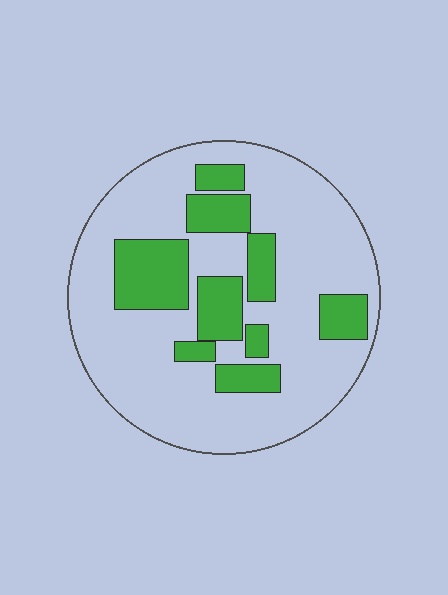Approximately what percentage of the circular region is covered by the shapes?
Approximately 25%.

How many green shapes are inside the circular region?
9.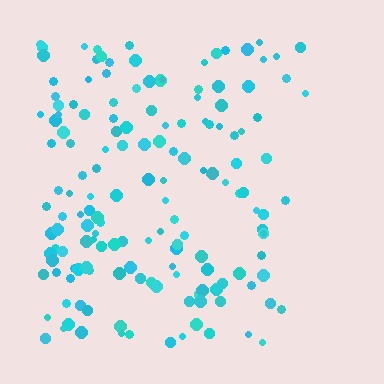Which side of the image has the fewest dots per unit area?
The right.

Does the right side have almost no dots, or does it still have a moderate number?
Still a moderate number, just noticeably fewer than the left.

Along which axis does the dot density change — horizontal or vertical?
Horizontal.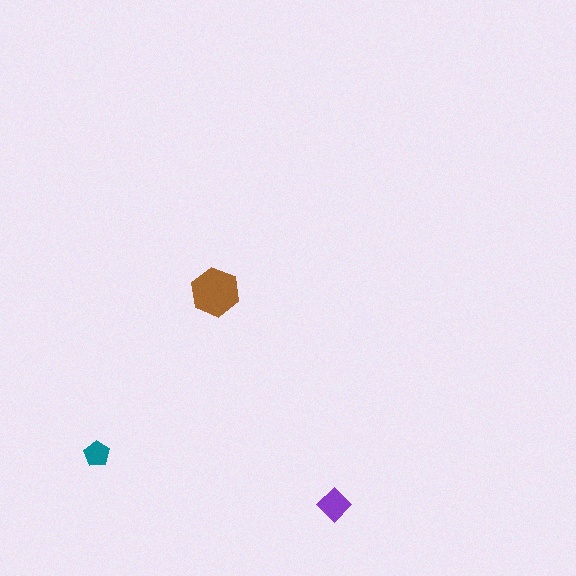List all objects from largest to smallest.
The brown hexagon, the purple diamond, the teal pentagon.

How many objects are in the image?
There are 3 objects in the image.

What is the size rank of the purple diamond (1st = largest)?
2nd.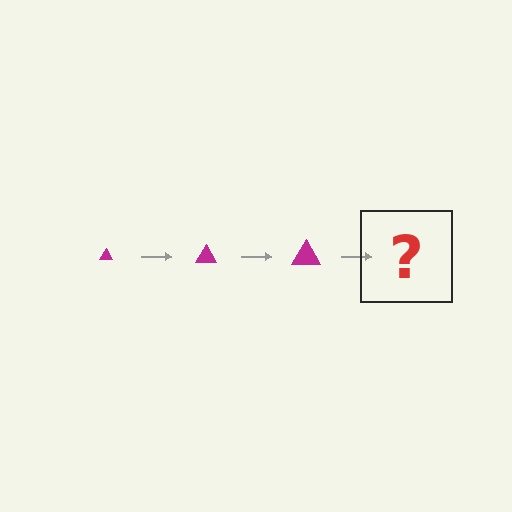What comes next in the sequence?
The next element should be a magenta triangle, larger than the previous one.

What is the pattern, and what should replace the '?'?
The pattern is that the triangle gets progressively larger each step. The '?' should be a magenta triangle, larger than the previous one.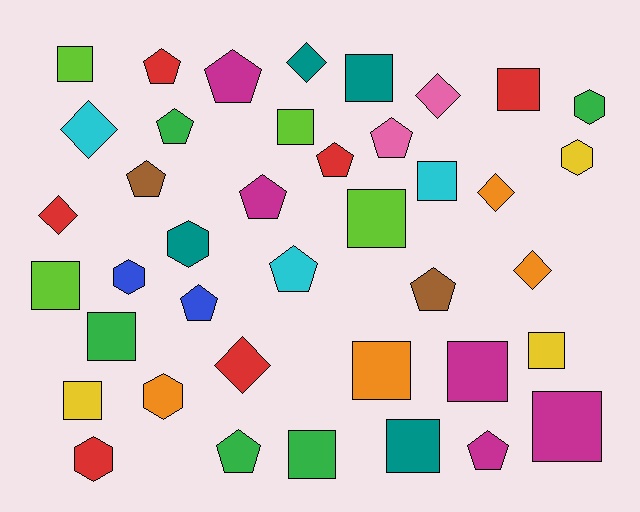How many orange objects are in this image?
There are 4 orange objects.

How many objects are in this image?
There are 40 objects.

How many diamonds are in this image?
There are 7 diamonds.